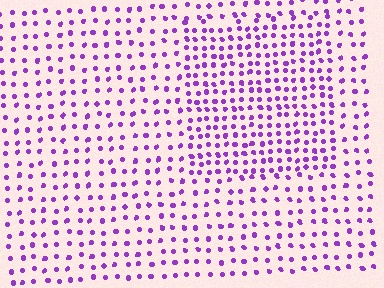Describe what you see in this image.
The image contains small purple elements arranged at two different densities. A rectangle-shaped region is visible where the elements are more densely packed than the surrounding area.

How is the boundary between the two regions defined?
The boundary is defined by a change in element density (approximately 1.7x ratio). All elements are the same color, size, and shape.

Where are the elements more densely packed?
The elements are more densely packed inside the rectangle boundary.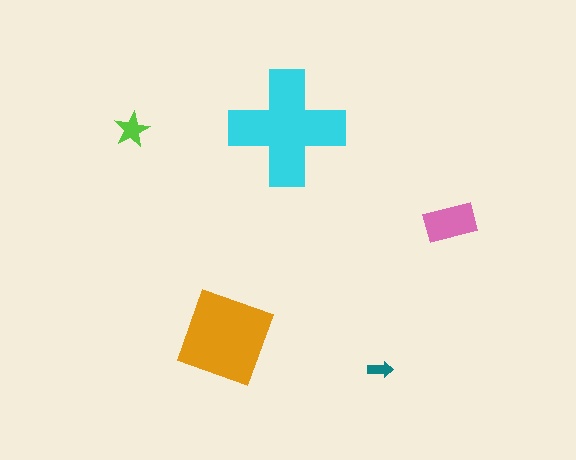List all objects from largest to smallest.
The cyan cross, the orange square, the pink rectangle, the lime star, the teal arrow.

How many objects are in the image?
There are 5 objects in the image.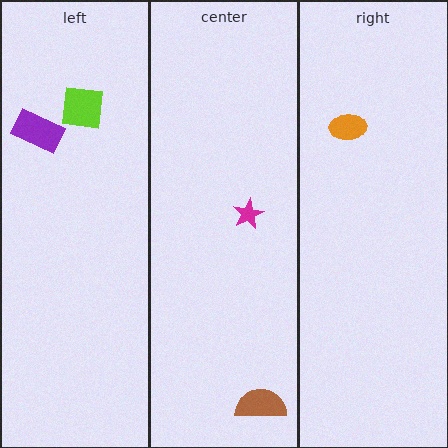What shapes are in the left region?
The lime square, the purple rectangle.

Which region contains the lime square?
The left region.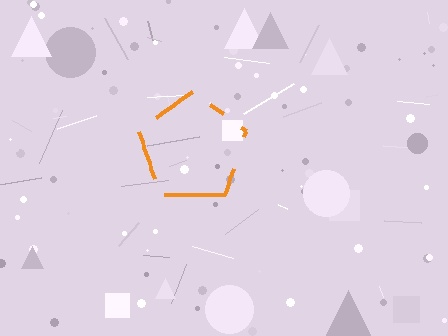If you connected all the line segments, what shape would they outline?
They would outline a pentagon.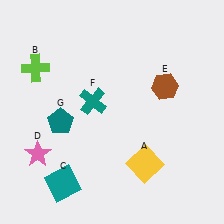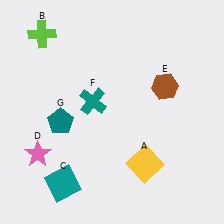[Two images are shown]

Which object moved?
The lime cross (B) moved up.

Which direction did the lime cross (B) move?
The lime cross (B) moved up.